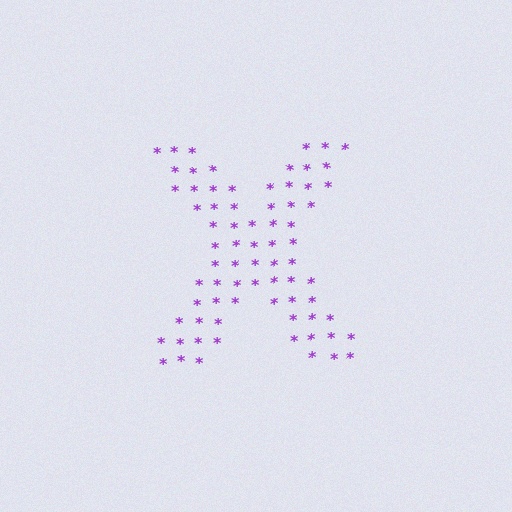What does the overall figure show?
The overall figure shows the letter X.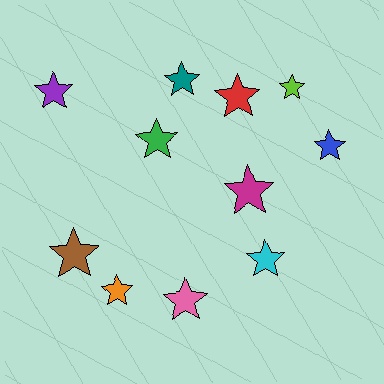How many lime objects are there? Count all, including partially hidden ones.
There is 1 lime object.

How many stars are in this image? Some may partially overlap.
There are 11 stars.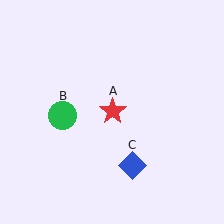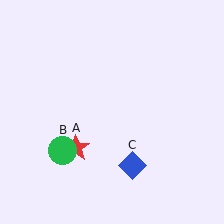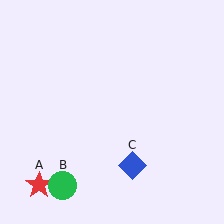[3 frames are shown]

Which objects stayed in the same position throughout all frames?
Blue diamond (object C) remained stationary.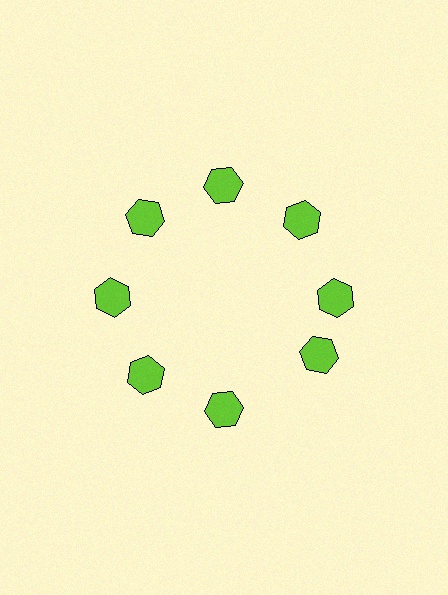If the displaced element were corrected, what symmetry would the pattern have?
It would have 8-fold rotational symmetry — the pattern would map onto itself every 45 degrees.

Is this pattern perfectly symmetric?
No. The 8 lime hexagons are arranged in a ring, but one element near the 4 o'clock position is rotated out of alignment along the ring, breaking the 8-fold rotational symmetry.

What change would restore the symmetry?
The symmetry would be restored by rotating it back into even spacing with its neighbors so that all 8 hexagons sit at equal angles and equal distance from the center.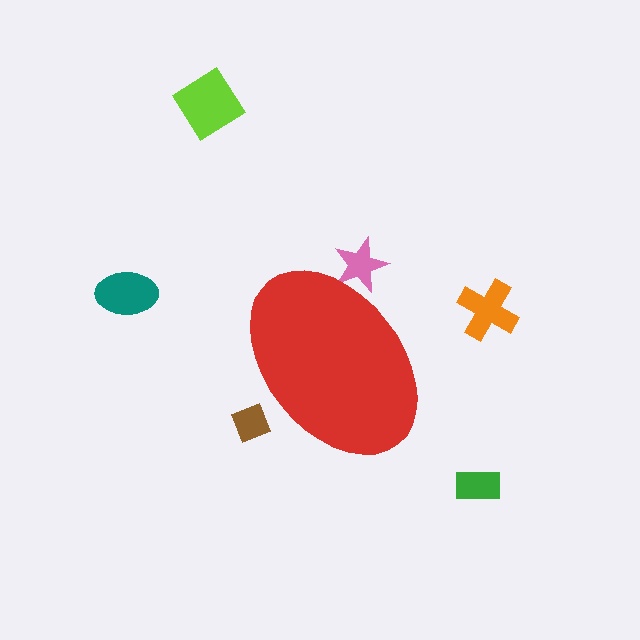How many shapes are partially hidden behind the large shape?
2 shapes are partially hidden.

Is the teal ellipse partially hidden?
No, the teal ellipse is fully visible.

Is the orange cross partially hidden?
No, the orange cross is fully visible.